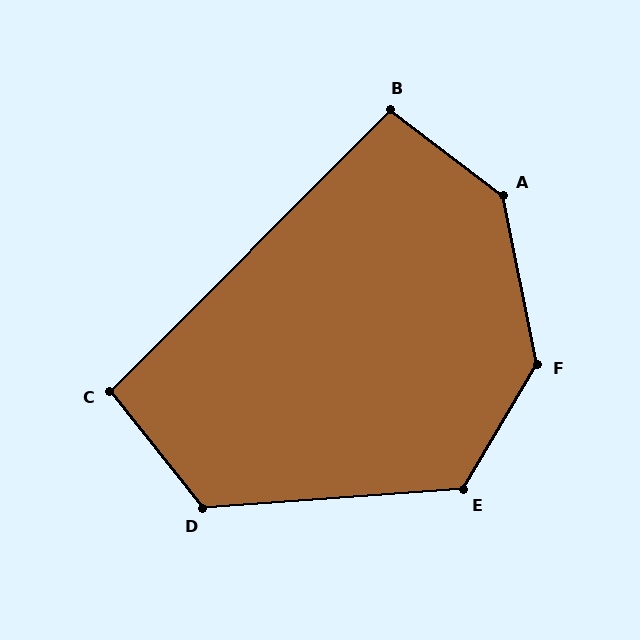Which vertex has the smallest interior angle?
C, at approximately 97 degrees.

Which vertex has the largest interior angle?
A, at approximately 138 degrees.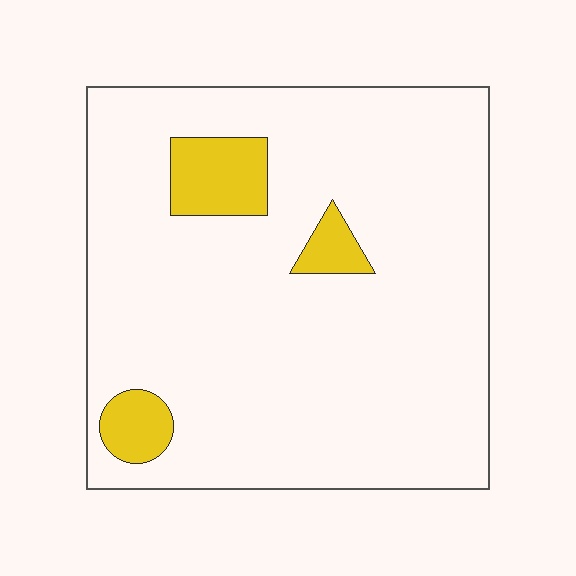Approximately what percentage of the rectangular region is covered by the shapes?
Approximately 10%.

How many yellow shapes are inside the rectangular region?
3.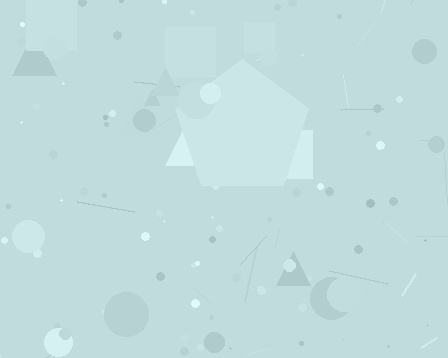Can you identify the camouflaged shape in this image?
The camouflaged shape is a pentagon.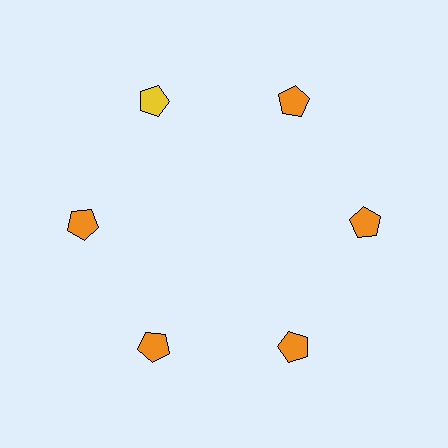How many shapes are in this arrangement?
There are 6 shapes arranged in a ring pattern.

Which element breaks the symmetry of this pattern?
The yellow pentagon at roughly the 11 o'clock position breaks the symmetry. All other shapes are orange pentagons.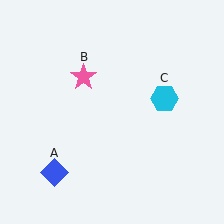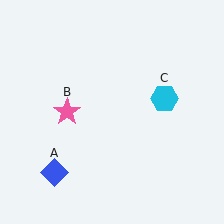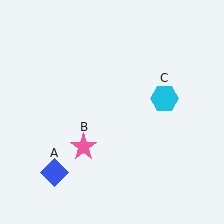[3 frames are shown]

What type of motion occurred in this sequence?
The pink star (object B) rotated counterclockwise around the center of the scene.